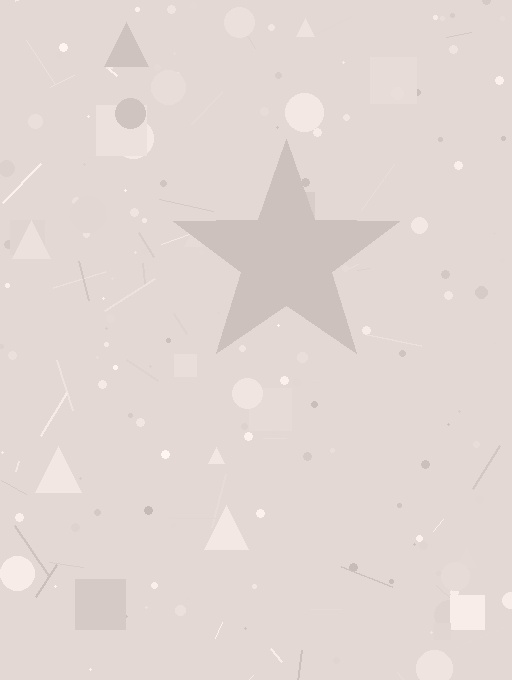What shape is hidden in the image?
A star is hidden in the image.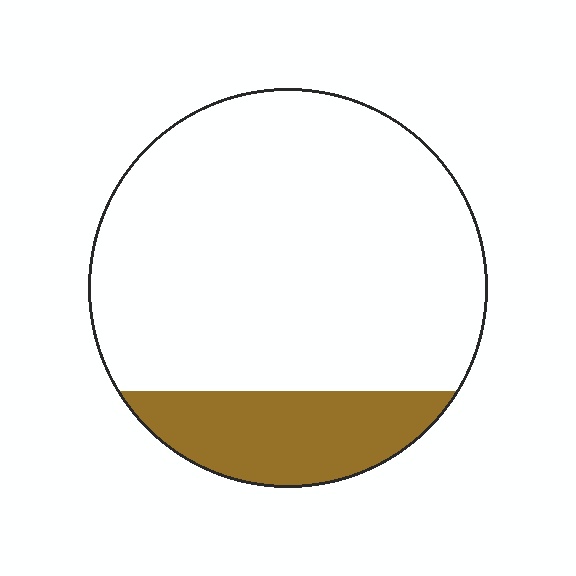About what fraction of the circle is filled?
About one fifth (1/5).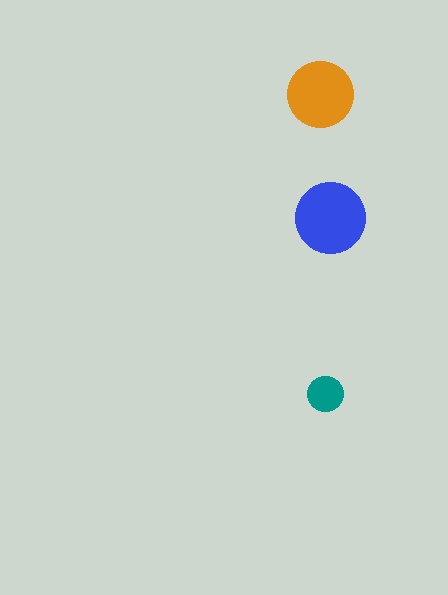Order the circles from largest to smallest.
the blue one, the orange one, the teal one.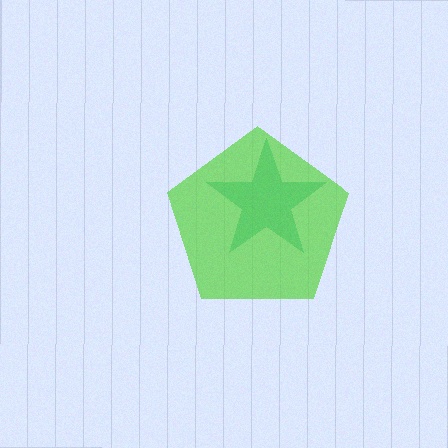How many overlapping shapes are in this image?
There are 2 overlapping shapes in the image.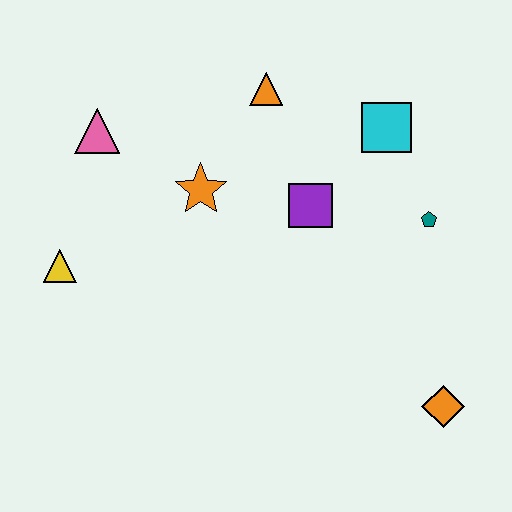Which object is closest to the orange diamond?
The teal pentagon is closest to the orange diamond.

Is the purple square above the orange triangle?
No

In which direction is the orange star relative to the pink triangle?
The orange star is to the right of the pink triangle.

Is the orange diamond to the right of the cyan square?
Yes